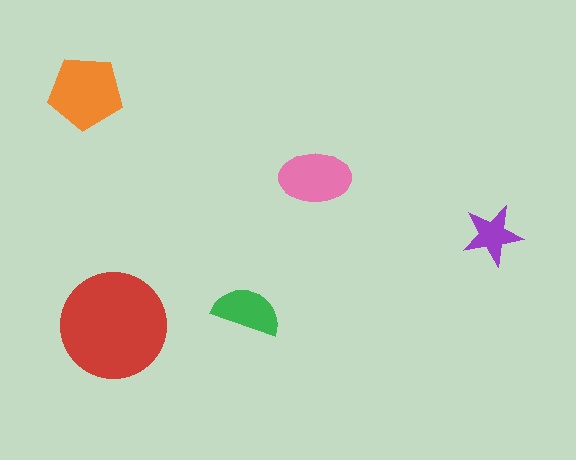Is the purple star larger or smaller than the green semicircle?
Smaller.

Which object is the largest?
The red circle.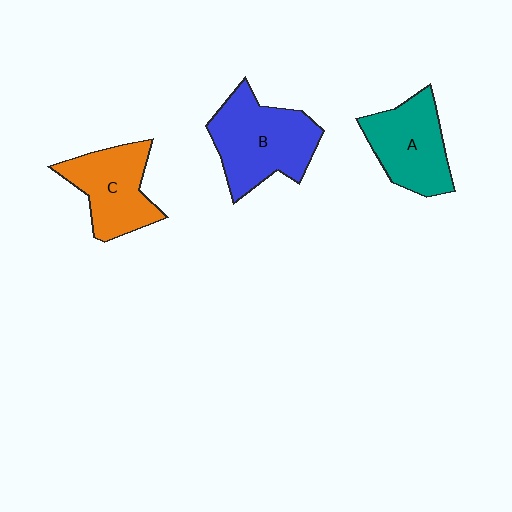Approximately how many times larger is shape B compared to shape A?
Approximately 1.3 times.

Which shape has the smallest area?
Shape C (orange).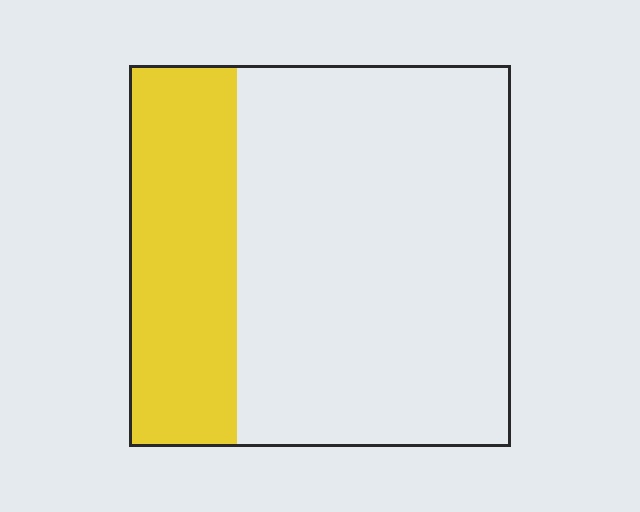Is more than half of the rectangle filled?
No.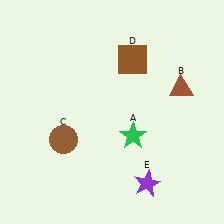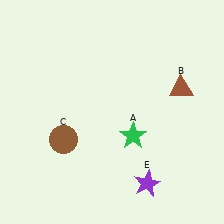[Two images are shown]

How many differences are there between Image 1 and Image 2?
There is 1 difference between the two images.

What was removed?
The brown square (D) was removed in Image 2.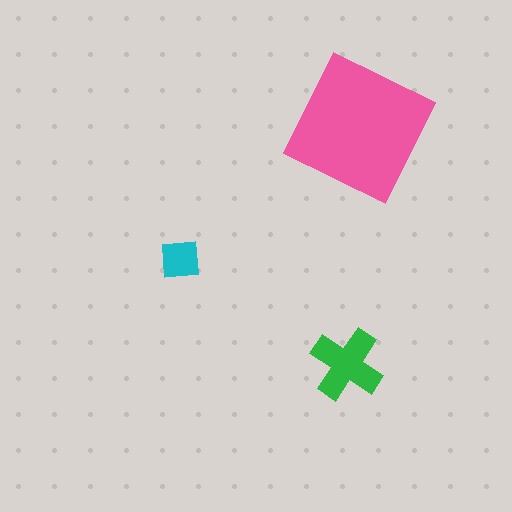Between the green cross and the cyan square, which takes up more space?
The green cross.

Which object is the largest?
The pink square.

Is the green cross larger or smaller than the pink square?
Smaller.